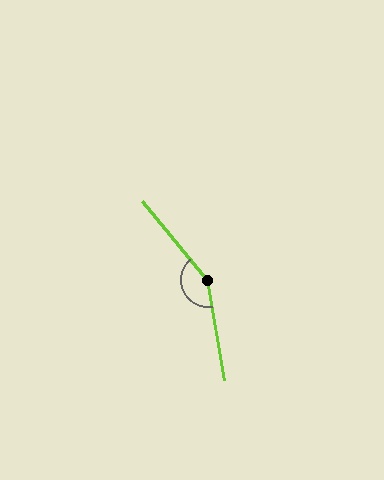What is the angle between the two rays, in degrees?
Approximately 150 degrees.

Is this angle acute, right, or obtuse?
It is obtuse.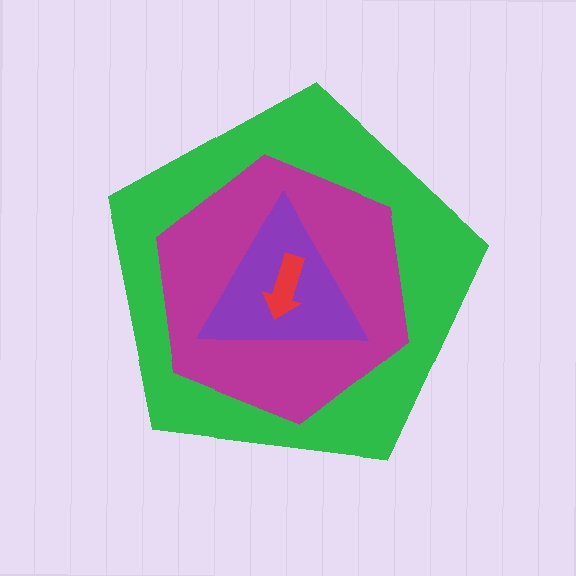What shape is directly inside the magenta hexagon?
The purple triangle.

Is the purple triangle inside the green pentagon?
Yes.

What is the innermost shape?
The red arrow.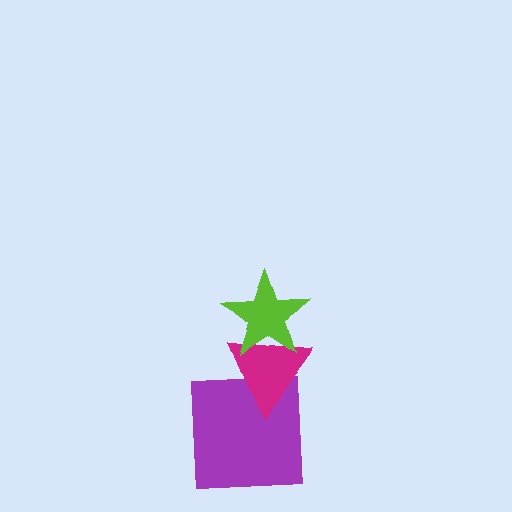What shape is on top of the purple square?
The magenta triangle is on top of the purple square.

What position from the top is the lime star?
The lime star is 1st from the top.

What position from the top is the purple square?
The purple square is 3rd from the top.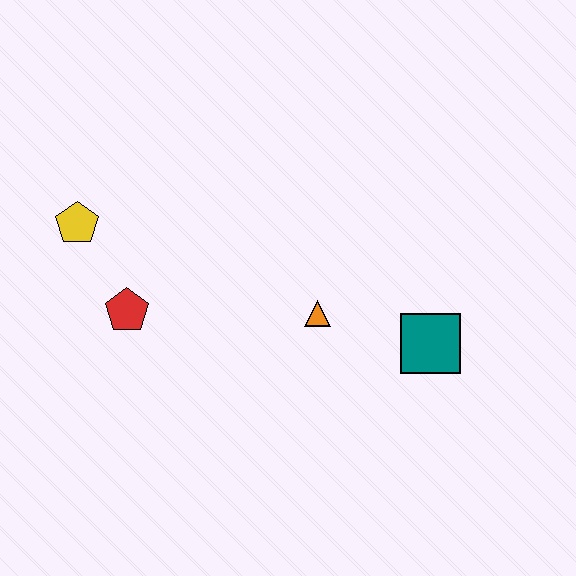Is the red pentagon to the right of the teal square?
No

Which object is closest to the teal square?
The orange triangle is closest to the teal square.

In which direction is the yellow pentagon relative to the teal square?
The yellow pentagon is to the left of the teal square.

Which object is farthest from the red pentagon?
The teal square is farthest from the red pentagon.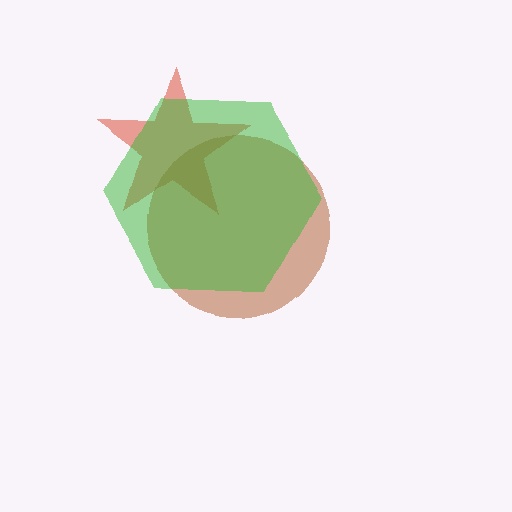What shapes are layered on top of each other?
The layered shapes are: a red star, a brown circle, a green hexagon.